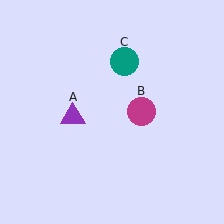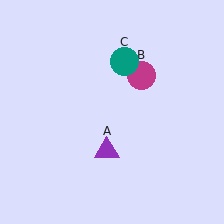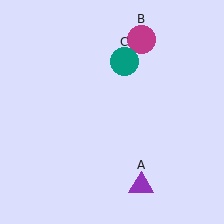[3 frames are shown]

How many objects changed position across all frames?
2 objects changed position: purple triangle (object A), magenta circle (object B).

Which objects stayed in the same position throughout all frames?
Teal circle (object C) remained stationary.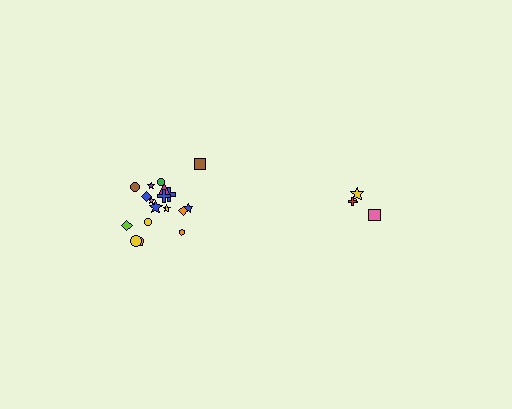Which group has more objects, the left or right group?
The left group.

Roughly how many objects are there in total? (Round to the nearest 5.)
Roughly 20 objects in total.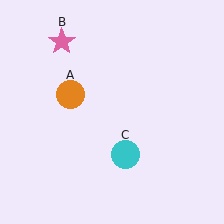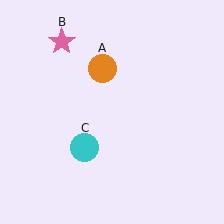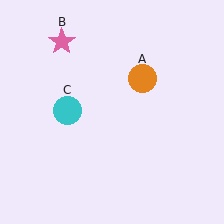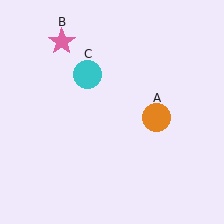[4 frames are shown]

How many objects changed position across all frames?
2 objects changed position: orange circle (object A), cyan circle (object C).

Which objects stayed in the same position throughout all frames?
Pink star (object B) remained stationary.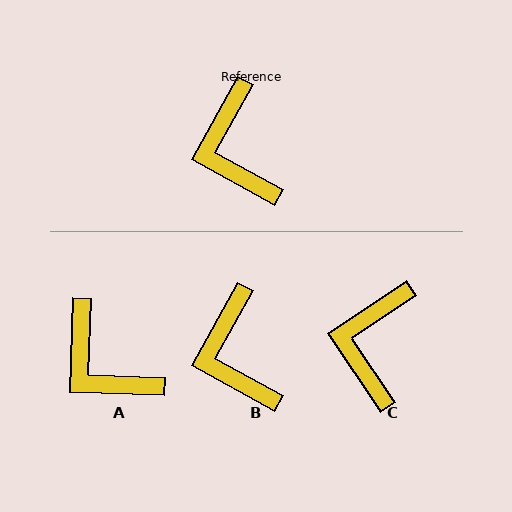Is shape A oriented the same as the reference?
No, it is off by about 27 degrees.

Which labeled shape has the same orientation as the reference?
B.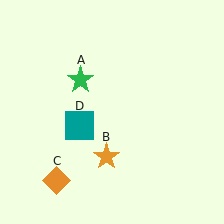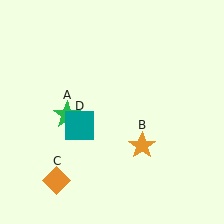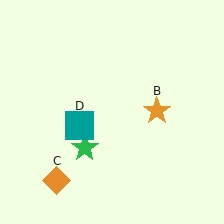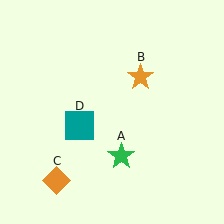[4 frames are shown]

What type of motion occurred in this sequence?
The green star (object A), orange star (object B) rotated counterclockwise around the center of the scene.